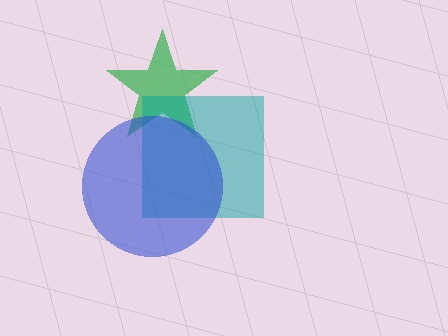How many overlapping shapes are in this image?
There are 3 overlapping shapes in the image.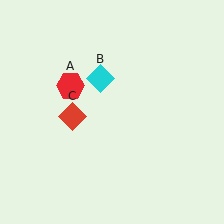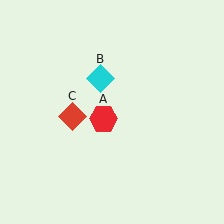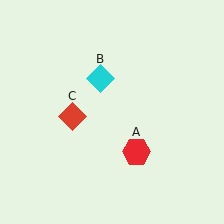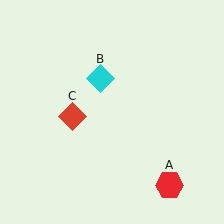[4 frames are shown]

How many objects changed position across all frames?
1 object changed position: red hexagon (object A).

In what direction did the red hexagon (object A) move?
The red hexagon (object A) moved down and to the right.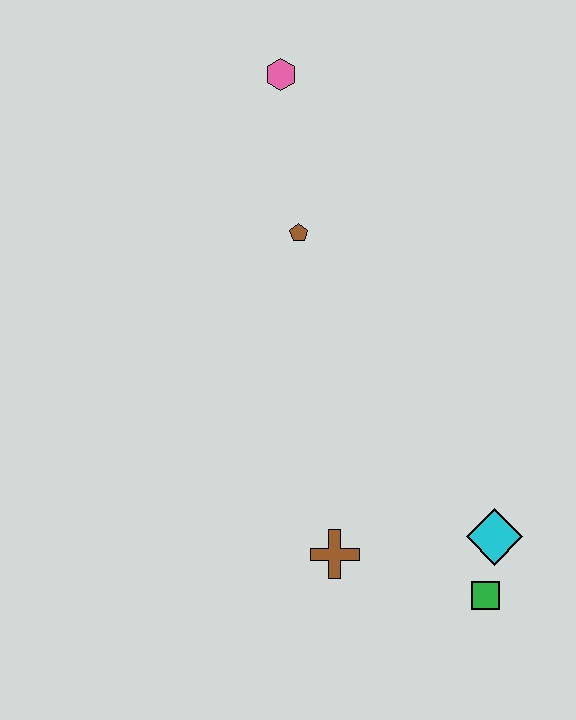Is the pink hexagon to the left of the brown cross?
Yes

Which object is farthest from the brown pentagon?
The green square is farthest from the brown pentagon.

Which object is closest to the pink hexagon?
The brown pentagon is closest to the pink hexagon.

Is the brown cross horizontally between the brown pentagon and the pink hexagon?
No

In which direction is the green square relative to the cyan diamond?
The green square is below the cyan diamond.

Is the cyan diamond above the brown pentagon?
No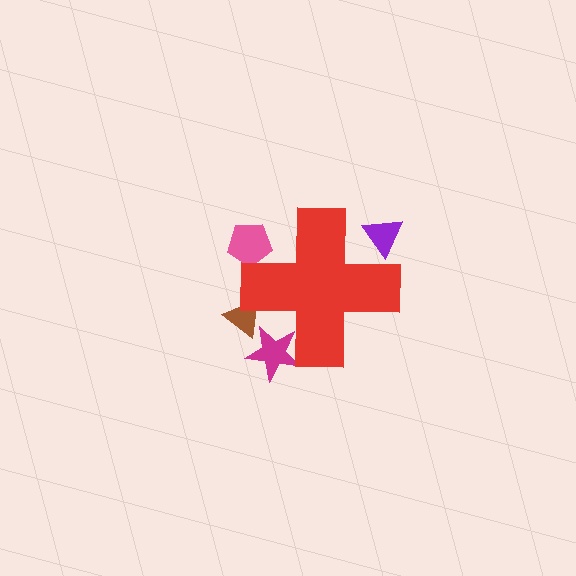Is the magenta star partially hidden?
Yes, the magenta star is partially hidden behind the red cross.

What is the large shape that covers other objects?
A red cross.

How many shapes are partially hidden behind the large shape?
4 shapes are partially hidden.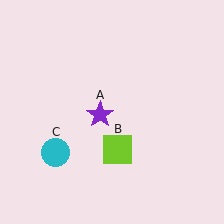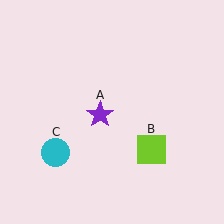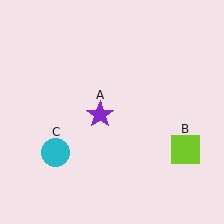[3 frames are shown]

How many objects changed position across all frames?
1 object changed position: lime square (object B).